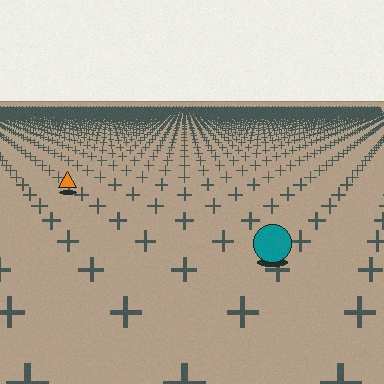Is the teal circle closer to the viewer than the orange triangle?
Yes. The teal circle is closer — you can tell from the texture gradient: the ground texture is coarser near it.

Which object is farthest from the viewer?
The orange triangle is farthest from the viewer. It appears smaller and the ground texture around it is denser.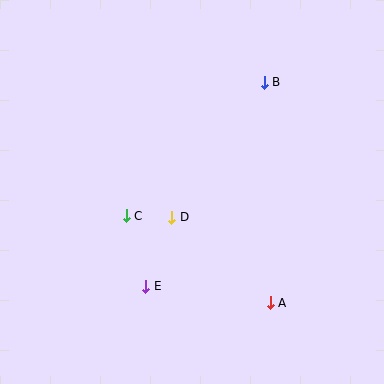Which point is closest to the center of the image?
Point D at (172, 217) is closest to the center.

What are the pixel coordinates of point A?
Point A is at (270, 303).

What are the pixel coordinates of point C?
Point C is at (126, 216).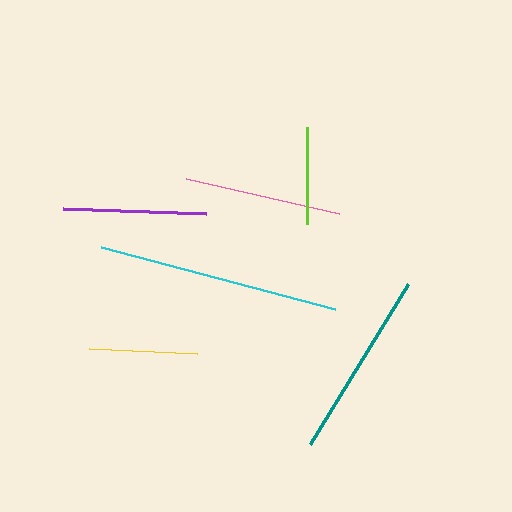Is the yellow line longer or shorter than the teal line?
The teal line is longer than the yellow line.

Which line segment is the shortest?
The lime line is the shortest at approximately 97 pixels.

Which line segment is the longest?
The cyan line is the longest at approximately 242 pixels.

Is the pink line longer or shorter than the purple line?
The pink line is longer than the purple line.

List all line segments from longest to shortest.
From longest to shortest: cyan, teal, pink, purple, yellow, lime.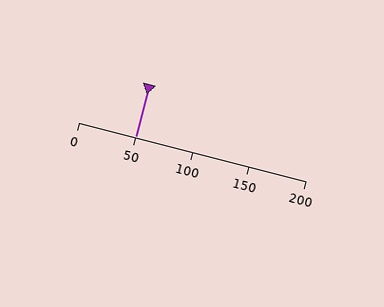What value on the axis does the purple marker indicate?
The marker indicates approximately 50.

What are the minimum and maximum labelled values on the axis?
The axis runs from 0 to 200.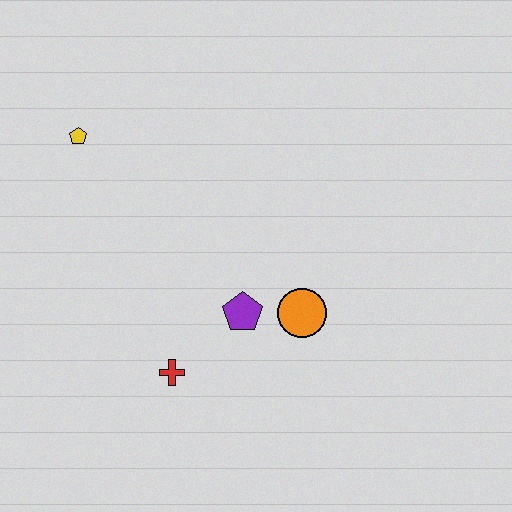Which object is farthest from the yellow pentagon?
The orange circle is farthest from the yellow pentagon.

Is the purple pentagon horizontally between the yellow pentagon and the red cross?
No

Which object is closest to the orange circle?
The purple pentagon is closest to the orange circle.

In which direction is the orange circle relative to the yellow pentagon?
The orange circle is to the right of the yellow pentagon.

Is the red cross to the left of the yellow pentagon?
No